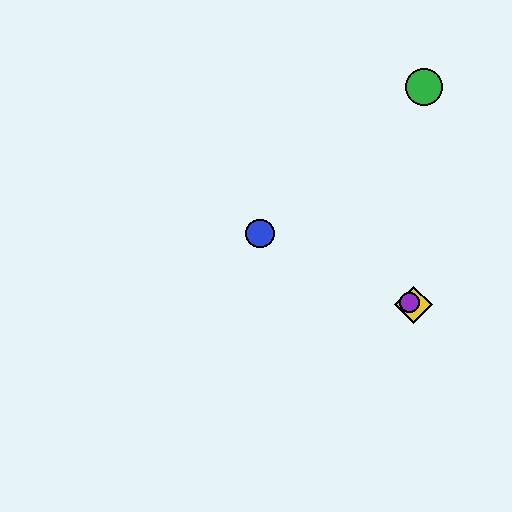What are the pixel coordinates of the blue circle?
The blue circle is at (260, 233).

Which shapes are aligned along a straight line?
The red diamond, the blue circle, the yellow diamond, the purple circle are aligned along a straight line.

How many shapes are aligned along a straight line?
4 shapes (the red diamond, the blue circle, the yellow diamond, the purple circle) are aligned along a straight line.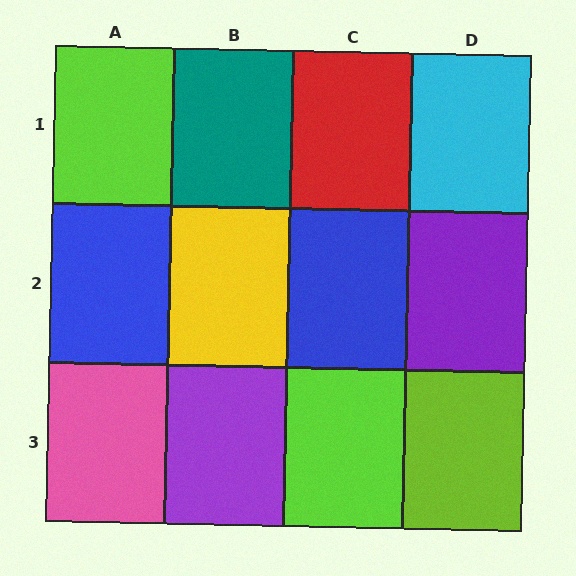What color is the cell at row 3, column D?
Lime.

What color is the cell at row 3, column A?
Pink.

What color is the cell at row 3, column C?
Lime.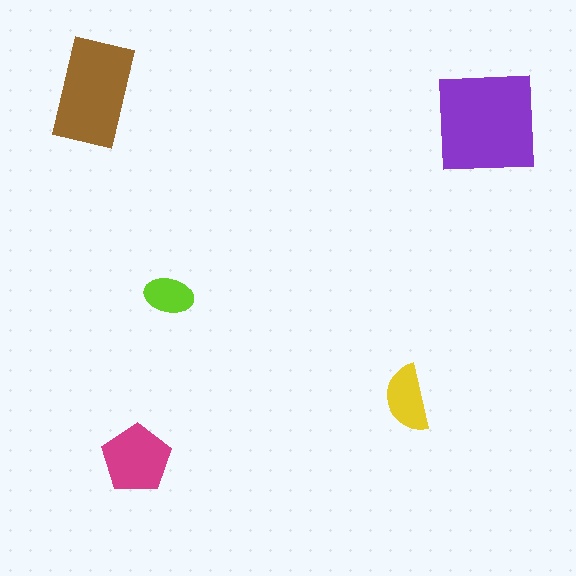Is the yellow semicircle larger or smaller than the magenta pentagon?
Smaller.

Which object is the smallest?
The lime ellipse.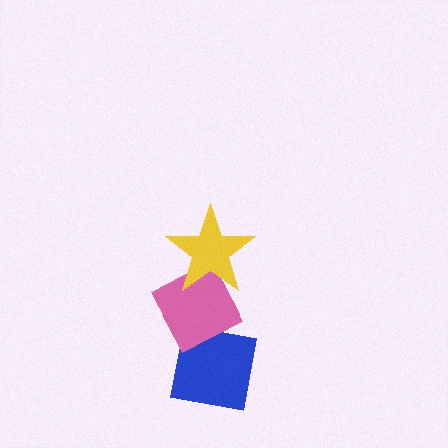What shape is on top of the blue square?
The pink diamond is on top of the blue square.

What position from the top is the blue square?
The blue square is 3rd from the top.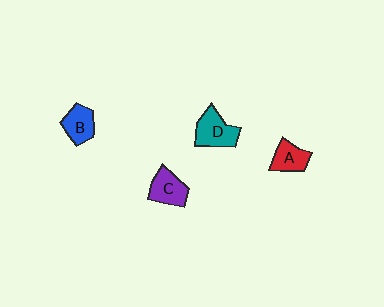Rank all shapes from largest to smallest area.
From largest to smallest: D (teal), C (purple), B (blue), A (red).